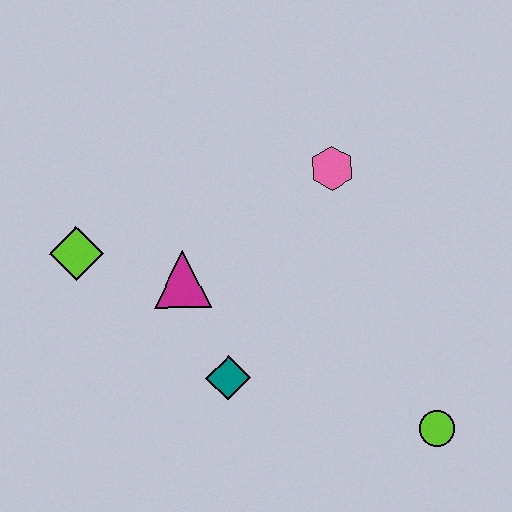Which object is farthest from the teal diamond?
The pink hexagon is farthest from the teal diamond.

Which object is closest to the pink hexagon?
The magenta triangle is closest to the pink hexagon.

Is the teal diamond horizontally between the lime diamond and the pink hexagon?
Yes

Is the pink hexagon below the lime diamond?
No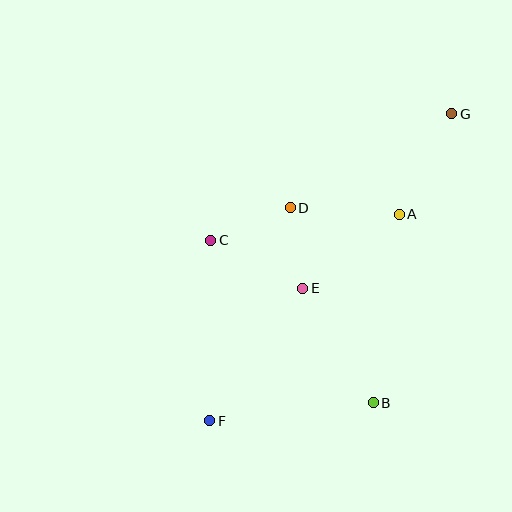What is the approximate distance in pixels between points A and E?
The distance between A and E is approximately 122 pixels.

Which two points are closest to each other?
Points D and E are closest to each other.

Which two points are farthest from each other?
Points F and G are farthest from each other.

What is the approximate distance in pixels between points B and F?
The distance between B and F is approximately 164 pixels.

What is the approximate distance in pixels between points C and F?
The distance between C and F is approximately 180 pixels.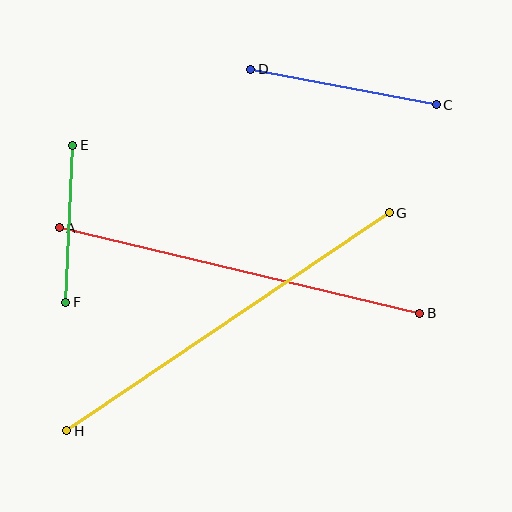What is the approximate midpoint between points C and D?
The midpoint is at approximately (343, 87) pixels.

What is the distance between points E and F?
The distance is approximately 157 pixels.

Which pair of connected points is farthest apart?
Points G and H are farthest apart.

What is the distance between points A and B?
The distance is approximately 370 pixels.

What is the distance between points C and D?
The distance is approximately 189 pixels.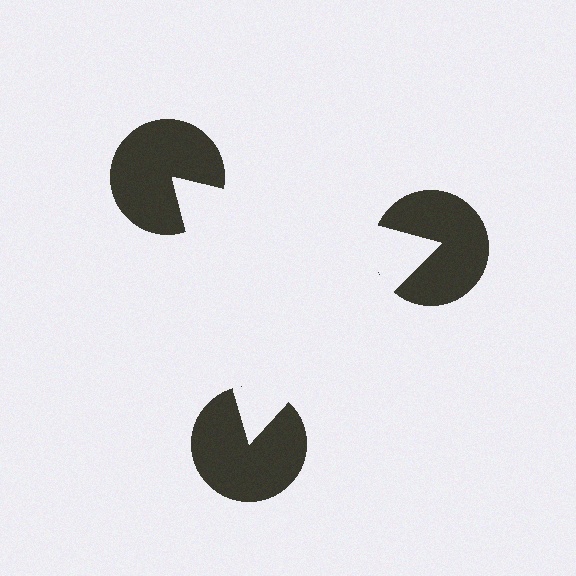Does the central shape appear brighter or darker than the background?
It typically appears slightly brighter than the background, even though no actual brightness change is drawn.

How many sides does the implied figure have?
3 sides.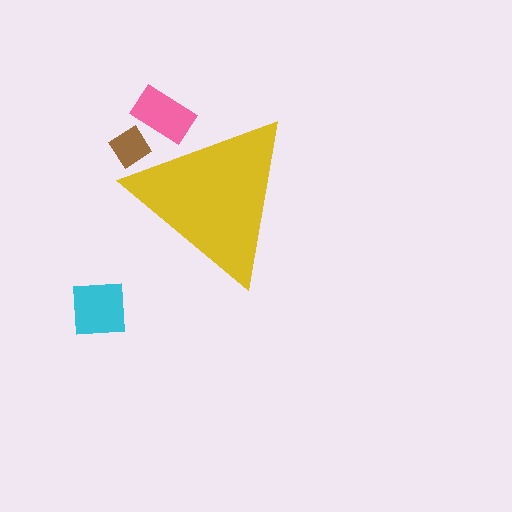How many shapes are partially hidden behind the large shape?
2 shapes are partially hidden.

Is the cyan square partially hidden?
No, the cyan square is fully visible.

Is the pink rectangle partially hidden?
Yes, the pink rectangle is partially hidden behind the yellow triangle.